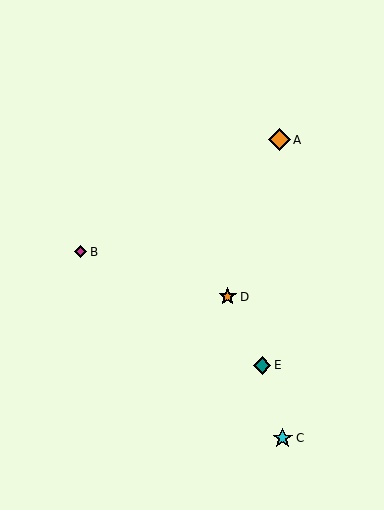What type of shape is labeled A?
Shape A is an orange diamond.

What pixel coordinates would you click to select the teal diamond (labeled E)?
Click at (262, 365) to select the teal diamond E.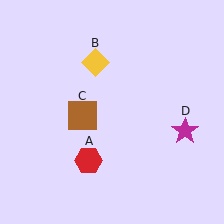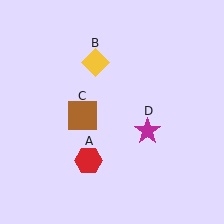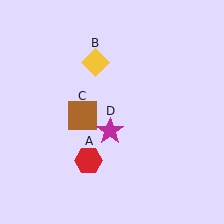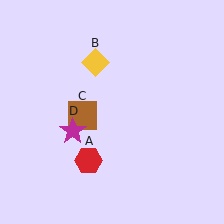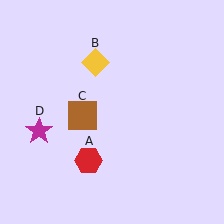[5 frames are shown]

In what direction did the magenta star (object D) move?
The magenta star (object D) moved left.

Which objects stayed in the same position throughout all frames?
Red hexagon (object A) and yellow diamond (object B) and brown square (object C) remained stationary.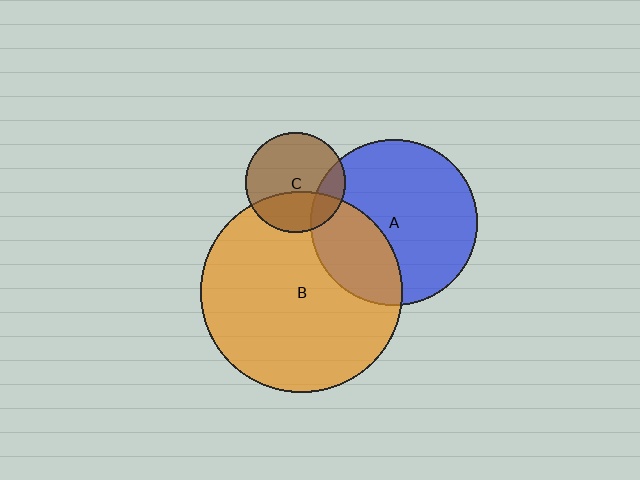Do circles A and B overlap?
Yes.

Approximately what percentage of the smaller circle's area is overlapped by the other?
Approximately 30%.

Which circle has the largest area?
Circle B (orange).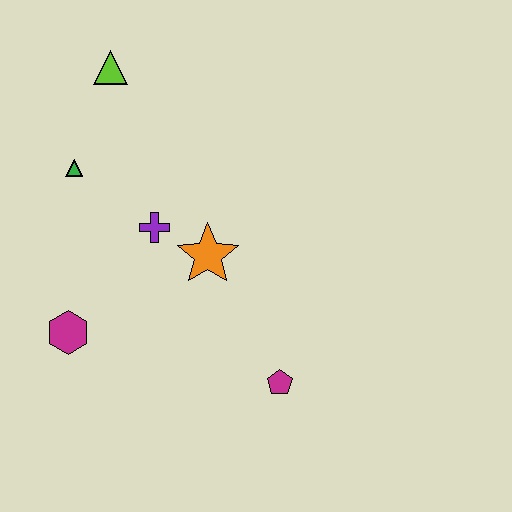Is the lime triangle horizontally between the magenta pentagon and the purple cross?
No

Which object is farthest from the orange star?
The lime triangle is farthest from the orange star.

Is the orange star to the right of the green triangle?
Yes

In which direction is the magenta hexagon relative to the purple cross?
The magenta hexagon is below the purple cross.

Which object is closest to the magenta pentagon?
The orange star is closest to the magenta pentagon.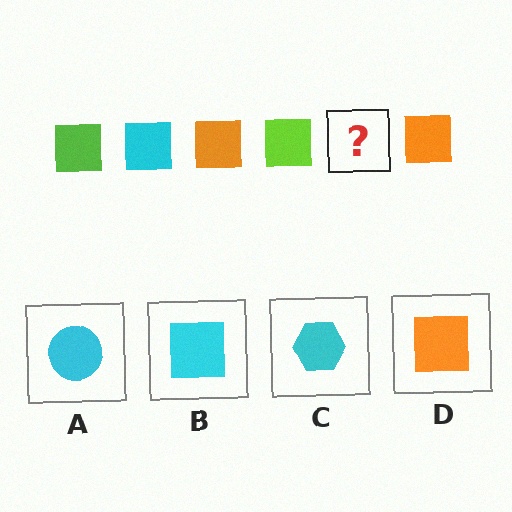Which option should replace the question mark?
Option B.